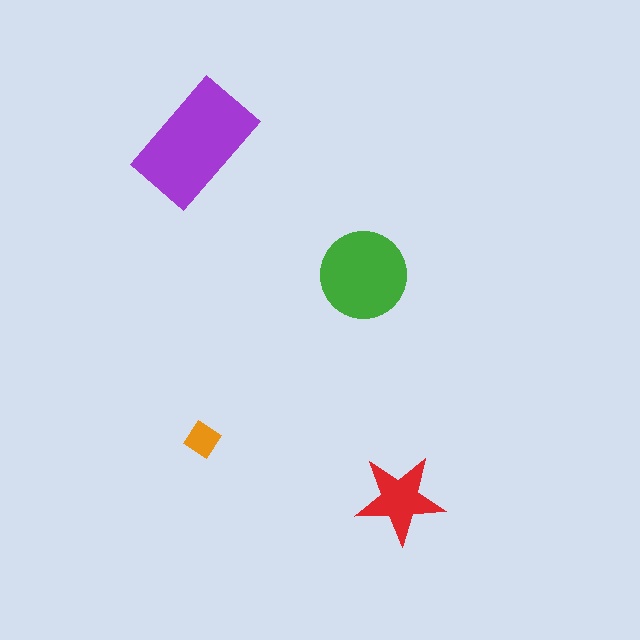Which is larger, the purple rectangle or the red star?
The purple rectangle.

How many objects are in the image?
There are 4 objects in the image.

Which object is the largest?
The purple rectangle.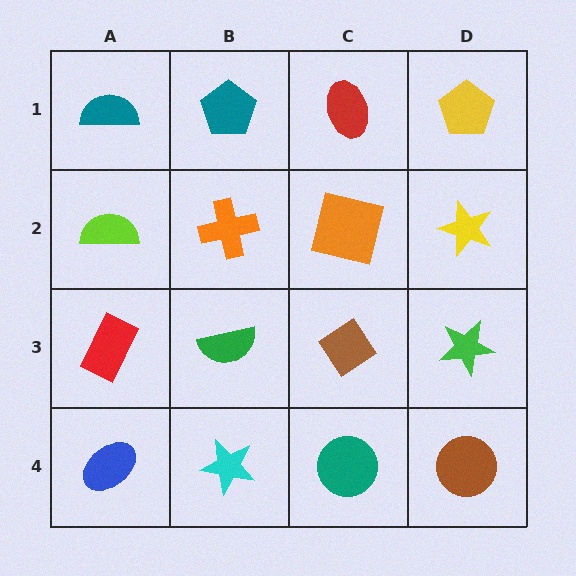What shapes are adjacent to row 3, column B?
An orange cross (row 2, column B), a cyan star (row 4, column B), a red rectangle (row 3, column A), a brown diamond (row 3, column C).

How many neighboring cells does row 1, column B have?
3.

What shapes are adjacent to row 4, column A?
A red rectangle (row 3, column A), a cyan star (row 4, column B).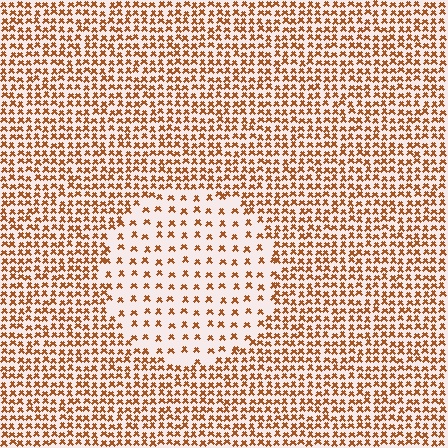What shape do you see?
I see a circle.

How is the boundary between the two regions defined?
The boundary is defined by a change in element density (approximately 2.4x ratio). All elements are the same color, size, and shape.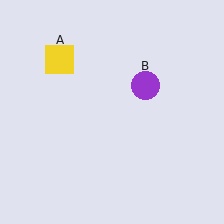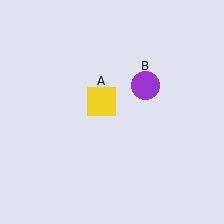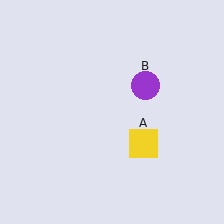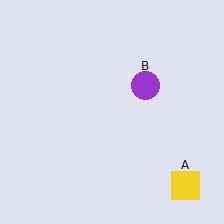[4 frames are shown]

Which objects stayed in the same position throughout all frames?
Purple circle (object B) remained stationary.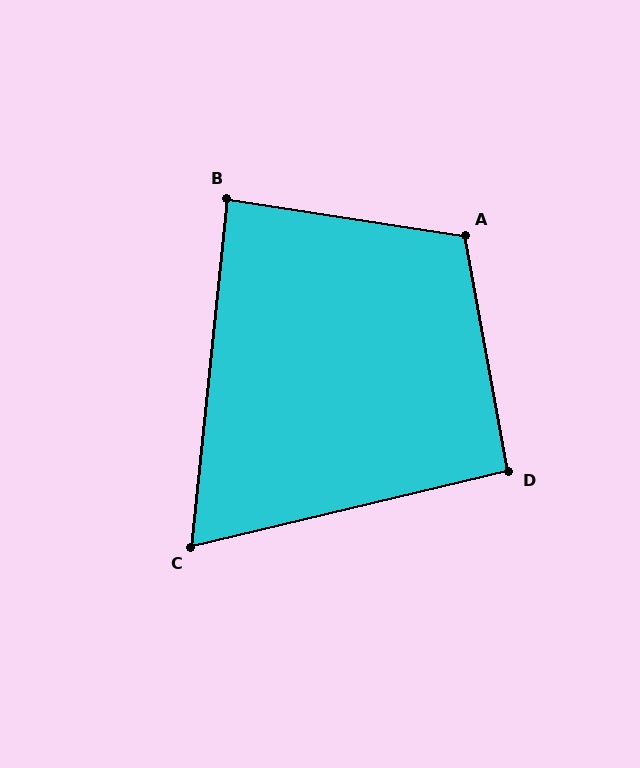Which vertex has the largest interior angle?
A, at approximately 109 degrees.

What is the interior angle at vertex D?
Approximately 93 degrees (approximately right).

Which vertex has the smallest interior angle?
C, at approximately 71 degrees.